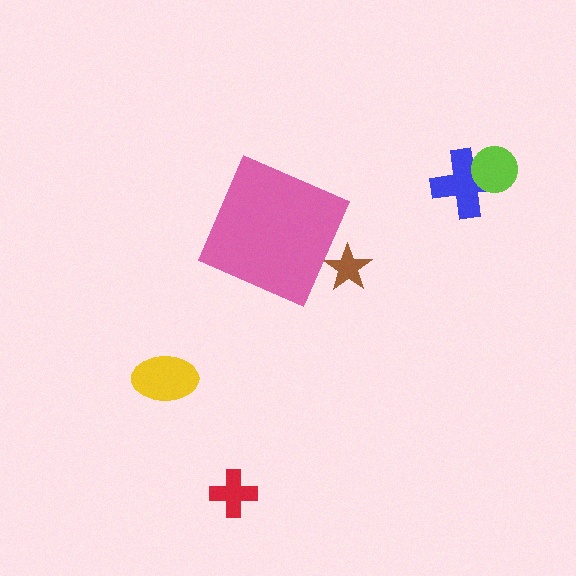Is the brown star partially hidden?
Yes, the brown star is partially hidden behind the pink diamond.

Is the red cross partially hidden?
No, the red cross is fully visible.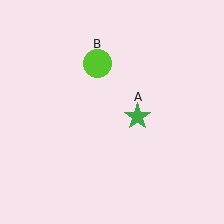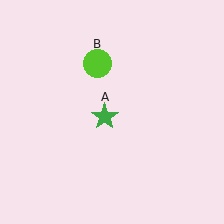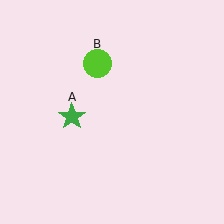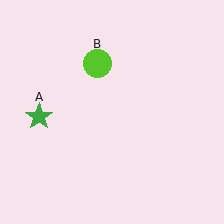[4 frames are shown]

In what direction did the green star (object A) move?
The green star (object A) moved left.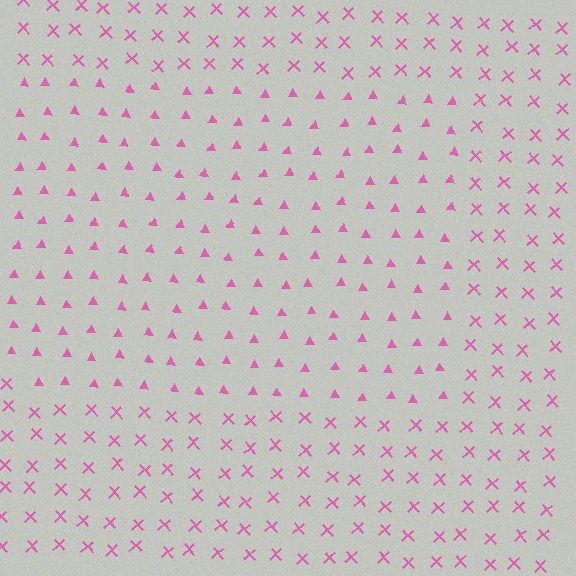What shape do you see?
I see a rectangle.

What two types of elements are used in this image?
The image uses triangles inside the rectangle region and X marks outside it.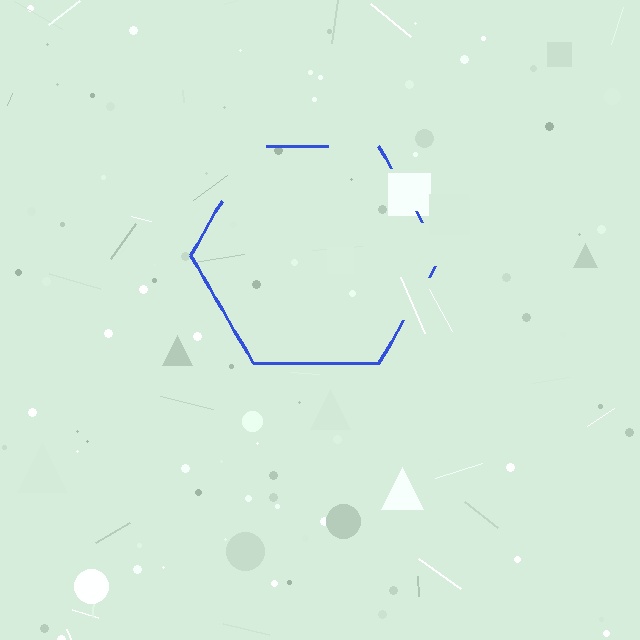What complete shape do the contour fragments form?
The contour fragments form a hexagon.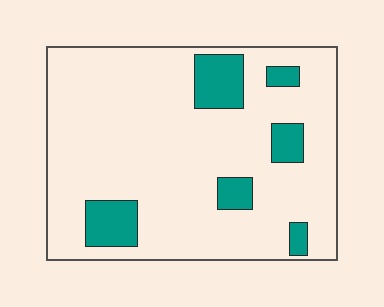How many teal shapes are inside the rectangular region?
6.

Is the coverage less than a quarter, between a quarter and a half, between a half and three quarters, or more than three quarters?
Less than a quarter.